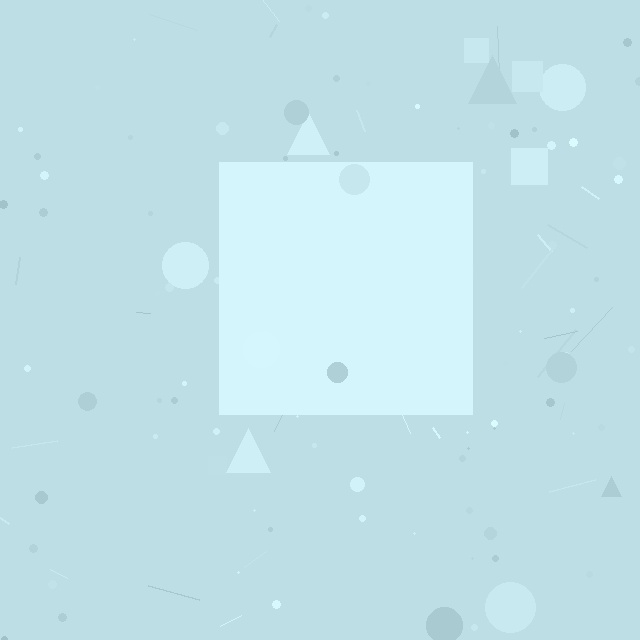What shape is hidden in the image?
A square is hidden in the image.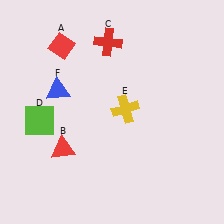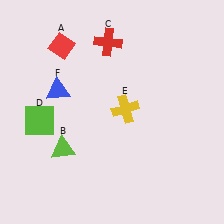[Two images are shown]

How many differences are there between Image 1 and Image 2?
There is 1 difference between the two images.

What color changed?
The triangle (B) changed from red in Image 1 to lime in Image 2.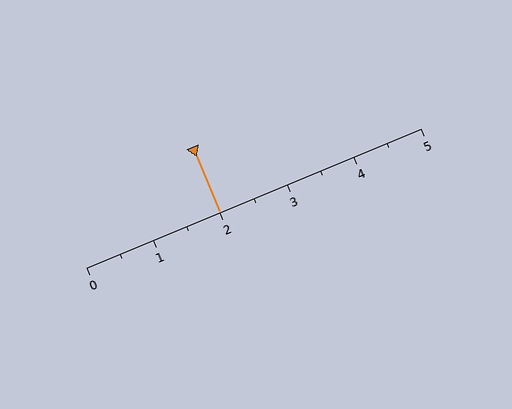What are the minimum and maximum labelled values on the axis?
The axis runs from 0 to 5.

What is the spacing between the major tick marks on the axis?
The major ticks are spaced 1 apart.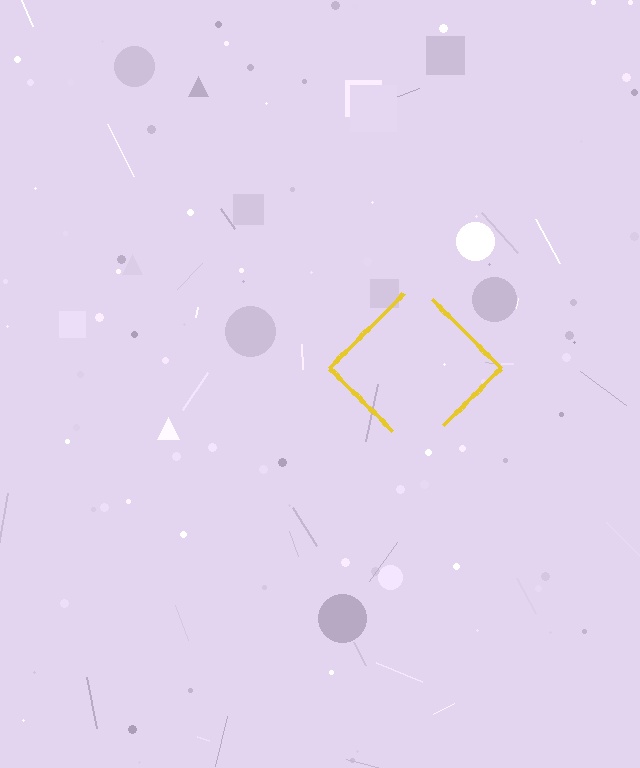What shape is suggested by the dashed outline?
The dashed outline suggests a diamond.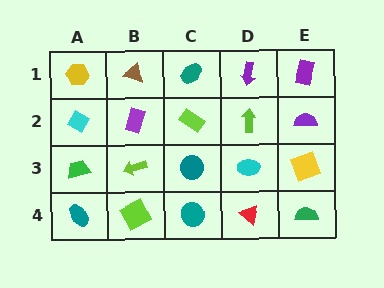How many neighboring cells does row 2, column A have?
3.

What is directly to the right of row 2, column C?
A lime arrow.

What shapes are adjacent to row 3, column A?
A cyan diamond (row 2, column A), a teal ellipse (row 4, column A), a lime arrow (row 3, column B).